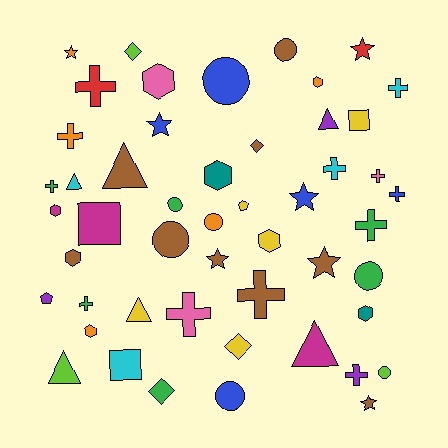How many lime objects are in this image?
There are 3 lime objects.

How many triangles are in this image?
There are 6 triangles.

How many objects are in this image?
There are 50 objects.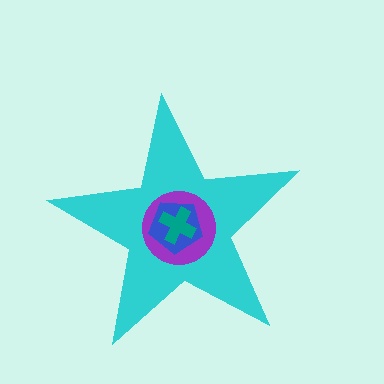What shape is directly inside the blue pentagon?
The teal cross.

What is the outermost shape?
The cyan star.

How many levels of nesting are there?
4.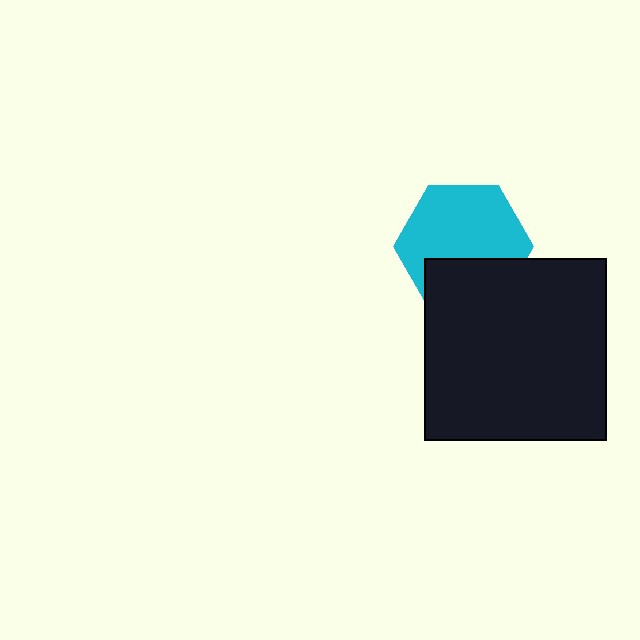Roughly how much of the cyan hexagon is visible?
Most of it is visible (roughly 65%).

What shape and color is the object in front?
The object in front is a black square.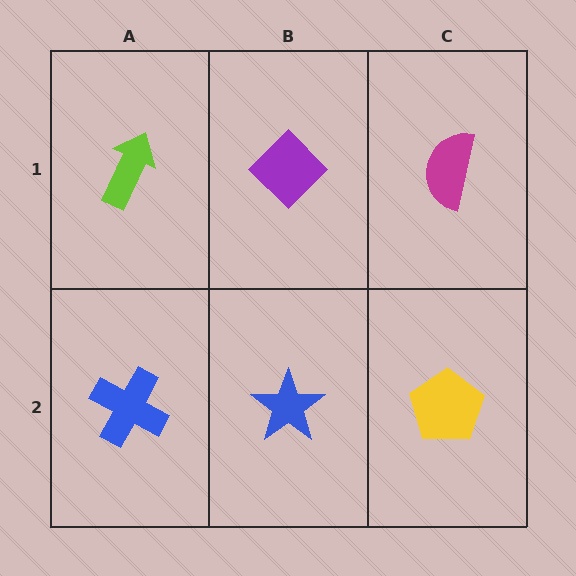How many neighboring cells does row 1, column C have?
2.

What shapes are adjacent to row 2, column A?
A lime arrow (row 1, column A), a blue star (row 2, column B).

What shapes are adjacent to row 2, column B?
A purple diamond (row 1, column B), a blue cross (row 2, column A), a yellow pentagon (row 2, column C).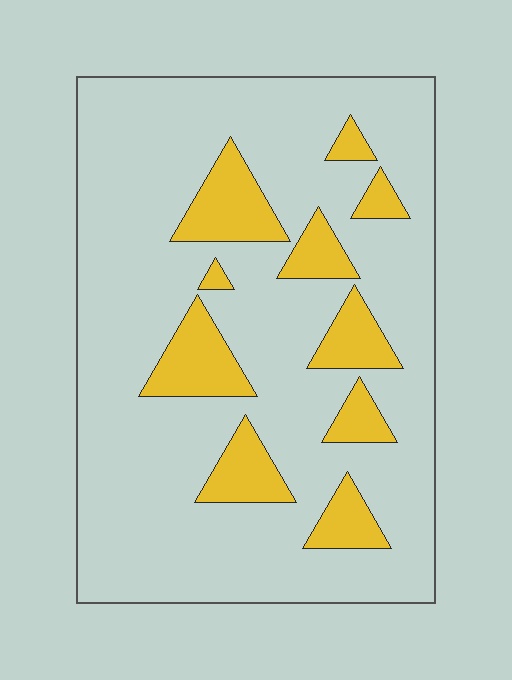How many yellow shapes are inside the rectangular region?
10.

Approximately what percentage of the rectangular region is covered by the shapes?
Approximately 20%.